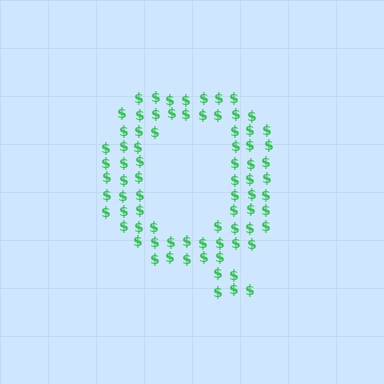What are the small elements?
The small elements are dollar signs.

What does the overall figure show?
The overall figure shows the letter Q.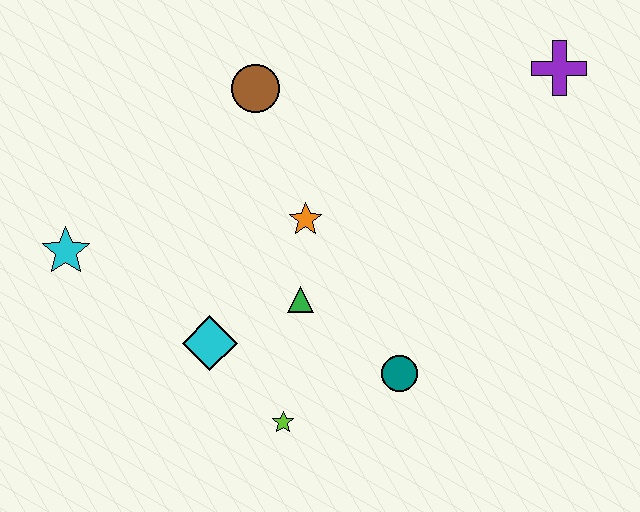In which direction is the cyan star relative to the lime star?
The cyan star is to the left of the lime star.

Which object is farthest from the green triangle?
The purple cross is farthest from the green triangle.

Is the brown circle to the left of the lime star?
Yes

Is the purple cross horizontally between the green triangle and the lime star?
No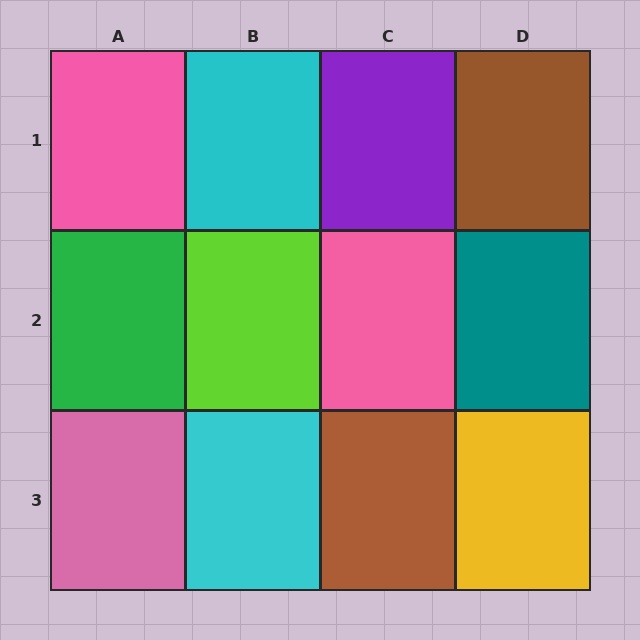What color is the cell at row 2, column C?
Pink.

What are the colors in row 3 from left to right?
Pink, cyan, brown, yellow.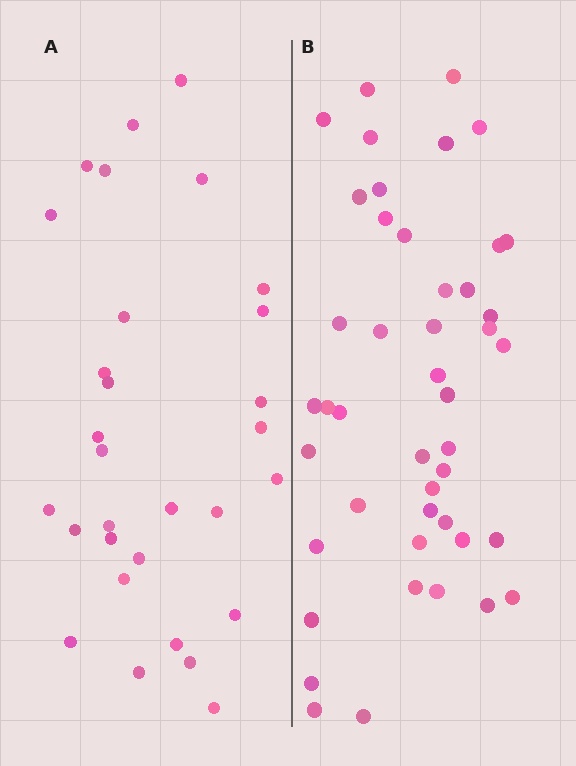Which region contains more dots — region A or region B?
Region B (the right region) has more dots.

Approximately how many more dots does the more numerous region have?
Region B has approximately 15 more dots than region A.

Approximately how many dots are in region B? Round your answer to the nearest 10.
About 40 dots. (The exact count is 45, which rounds to 40.)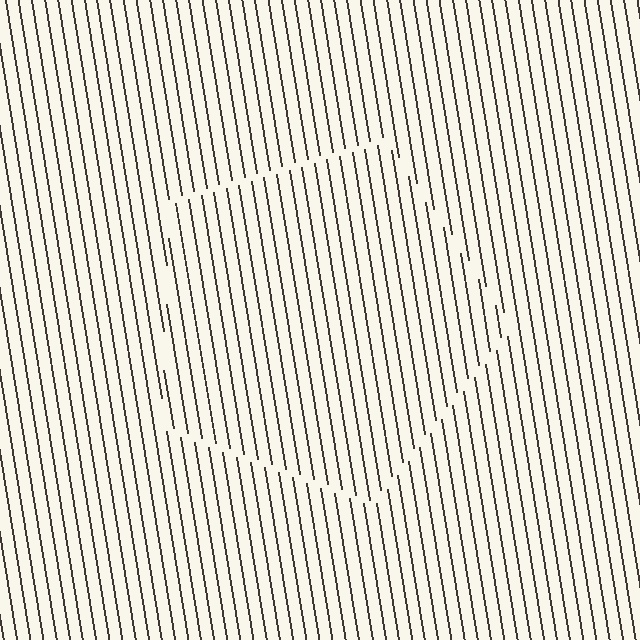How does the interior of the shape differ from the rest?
The interior of the shape contains the same grating, shifted by half a period — the contour is defined by the phase discontinuity where line-ends from the inner and outer gratings abut.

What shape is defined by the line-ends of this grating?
An illusory pentagon. The interior of the shape contains the same grating, shifted by half a period — the contour is defined by the phase discontinuity where line-ends from the inner and outer gratings abut.